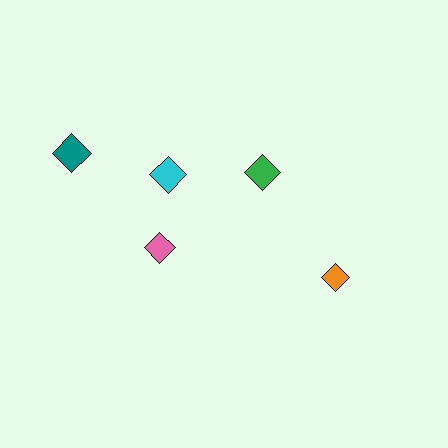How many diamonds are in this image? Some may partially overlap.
There are 5 diamonds.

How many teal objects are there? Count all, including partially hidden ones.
There is 1 teal object.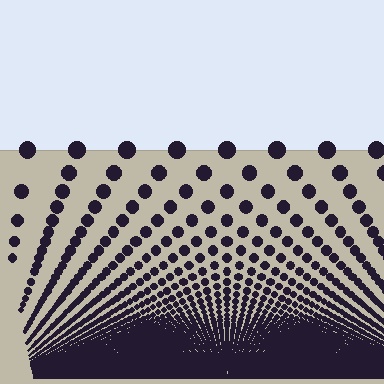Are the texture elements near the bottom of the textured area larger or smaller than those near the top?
Smaller. The gradient is inverted — elements near the bottom are smaller and denser.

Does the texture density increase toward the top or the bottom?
Density increases toward the bottom.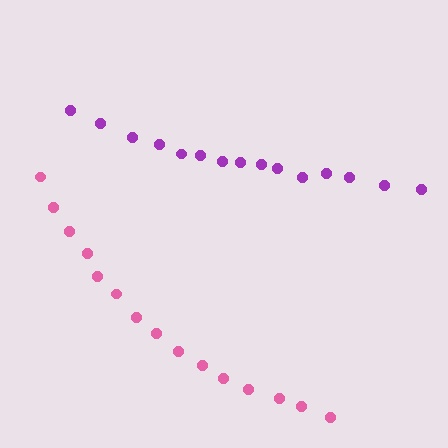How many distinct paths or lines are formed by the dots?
There are 2 distinct paths.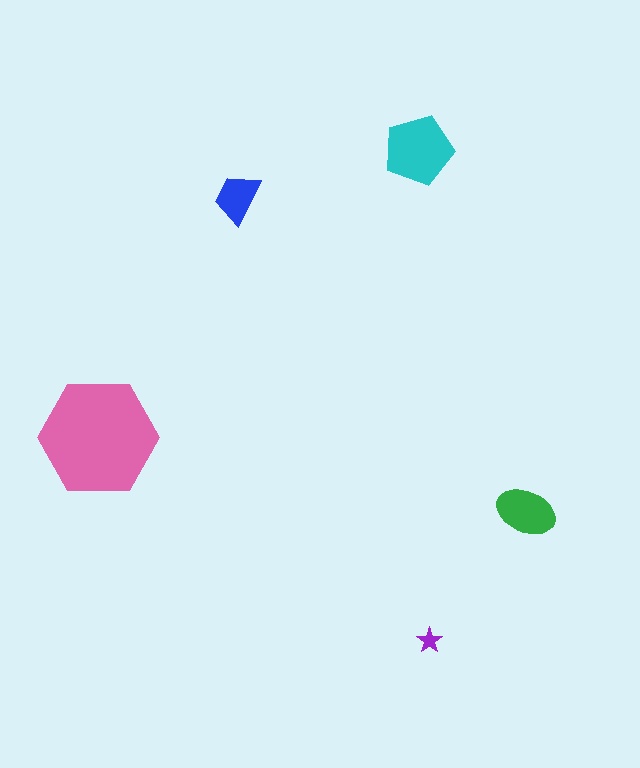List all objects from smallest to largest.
The purple star, the blue trapezoid, the green ellipse, the cyan pentagon, the pink hexagon.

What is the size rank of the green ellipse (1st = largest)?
3rd.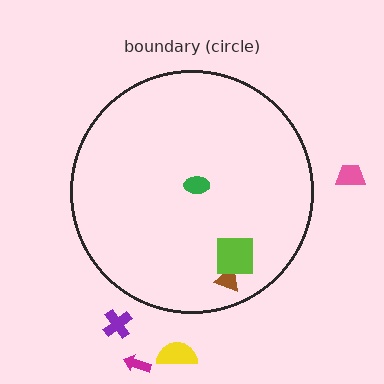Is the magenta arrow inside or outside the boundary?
Outside.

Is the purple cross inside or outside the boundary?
Outside.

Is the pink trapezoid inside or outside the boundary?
Outside.